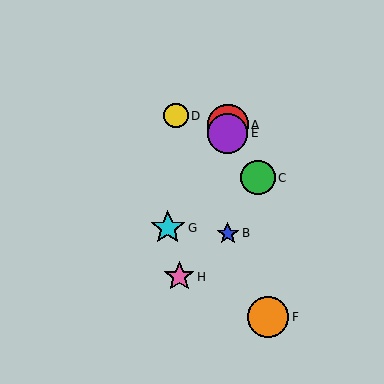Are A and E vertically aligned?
Yes, both are at x≈228.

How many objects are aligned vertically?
3 objects (A, B, E) are aligned vertically.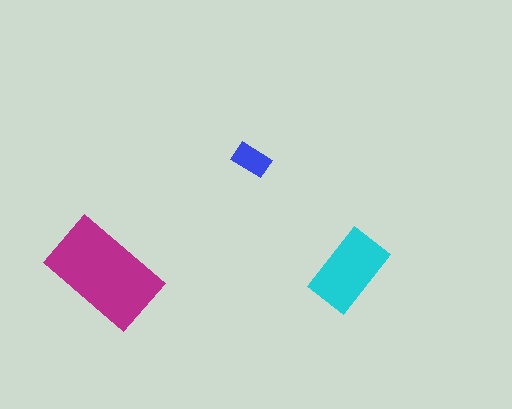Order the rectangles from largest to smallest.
the magenta one, the cyan one, the blue one.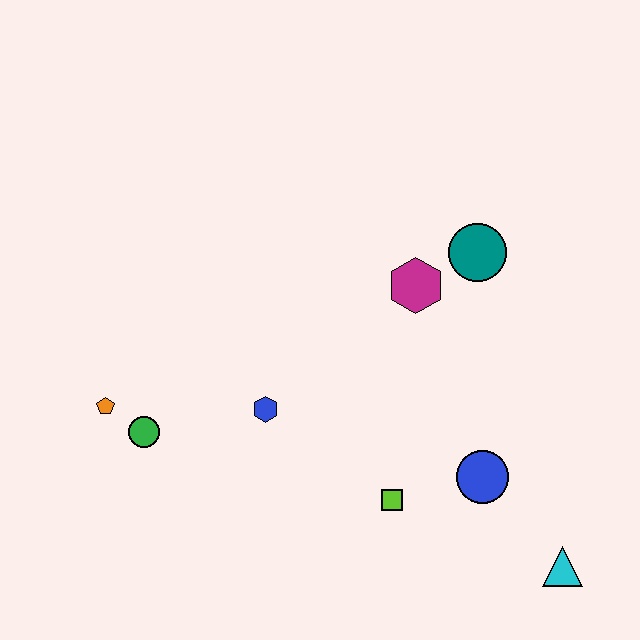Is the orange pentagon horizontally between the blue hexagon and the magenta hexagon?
No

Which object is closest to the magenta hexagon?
The teal circle is closest to the magenta hexagon.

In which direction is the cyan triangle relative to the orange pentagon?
The cyan triangle is to the right of the orange pentagon.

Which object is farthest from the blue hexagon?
The cyan triangle is farthest from the blue hexagon.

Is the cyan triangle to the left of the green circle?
No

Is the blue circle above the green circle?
No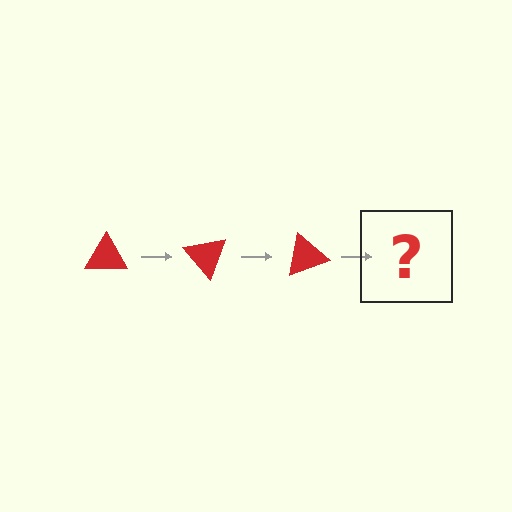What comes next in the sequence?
The next element should be a red triangle rotated 150 degrees.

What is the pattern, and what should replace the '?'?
The pattern is that the triangle rotates 50 degrees each step. The '?' should be a red triangle rotated 150 degrees.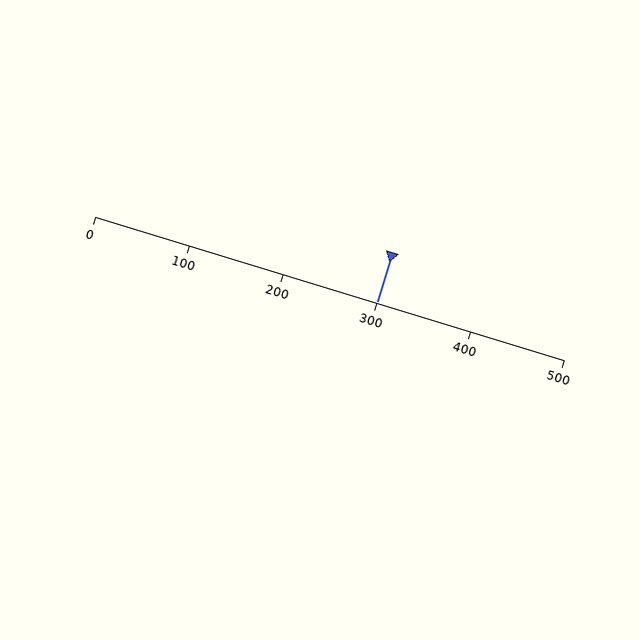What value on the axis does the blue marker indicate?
The marker indicates approximately 300.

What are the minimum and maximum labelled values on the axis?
The axis runs from 0 to 500.